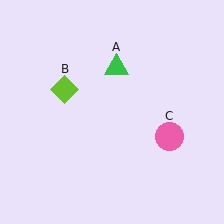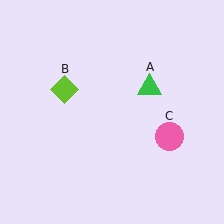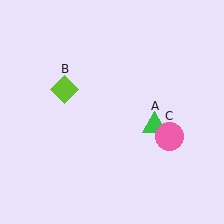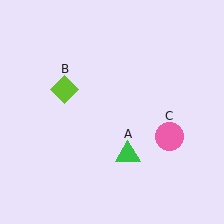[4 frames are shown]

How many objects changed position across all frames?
1 object changed position: green triangle (object A).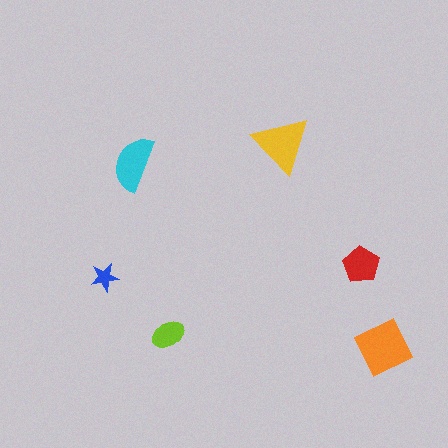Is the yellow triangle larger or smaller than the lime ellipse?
Larger.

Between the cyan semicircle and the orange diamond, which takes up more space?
The orange diamond.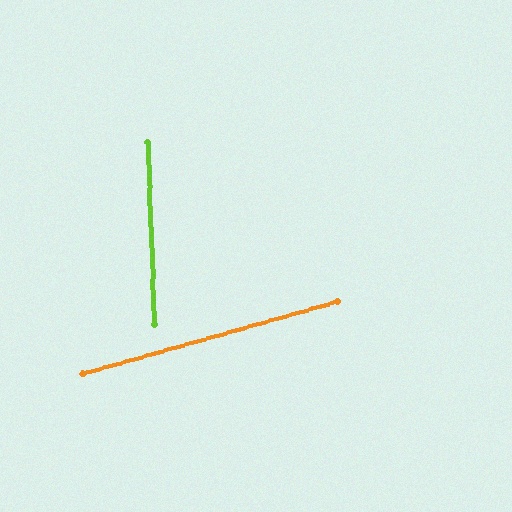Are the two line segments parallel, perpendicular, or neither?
Neither parallel nor perpendicular — they differ by about 76°.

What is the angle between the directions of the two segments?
Approximately 76 degrees.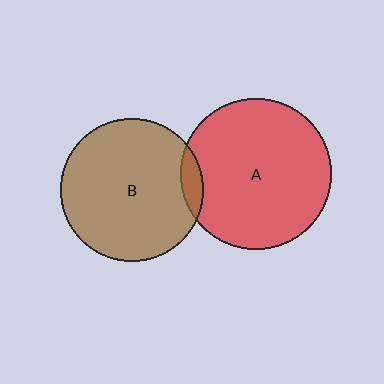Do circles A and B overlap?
Yes.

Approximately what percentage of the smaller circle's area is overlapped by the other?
Approximately 5%.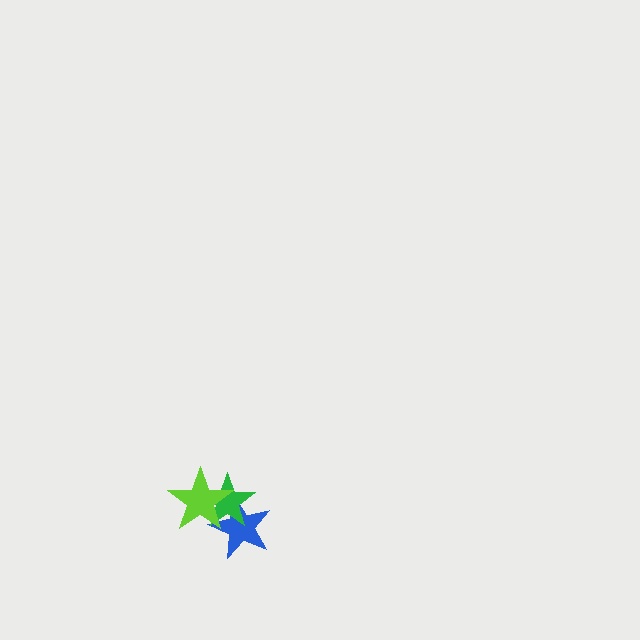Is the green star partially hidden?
Yes, it is partially covered by another shape.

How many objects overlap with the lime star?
2 objects overlap with the lime star.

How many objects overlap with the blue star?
2 objects overlap with the blue star.